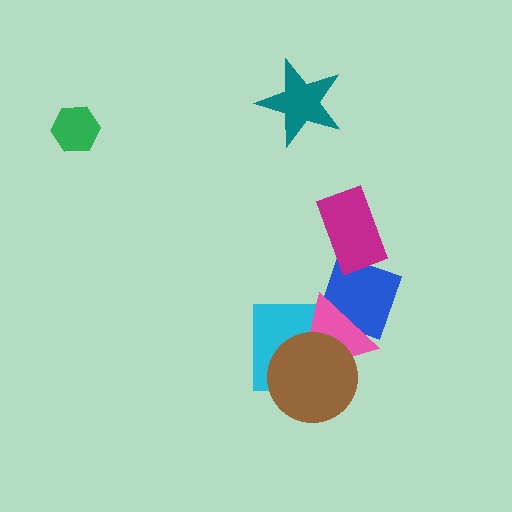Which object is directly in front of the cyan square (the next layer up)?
The blue diamond is directly in front of the cyan square.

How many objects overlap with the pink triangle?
3 objects overlap with the pink triangle.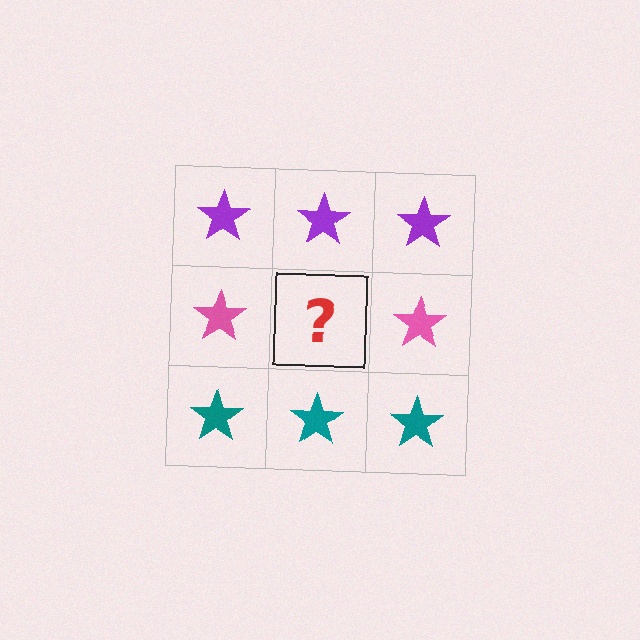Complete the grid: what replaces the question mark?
The question mark should be replaced with a pink star.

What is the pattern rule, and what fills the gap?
The rule is that each row has a consistent color. The gap should be filled with a pink star.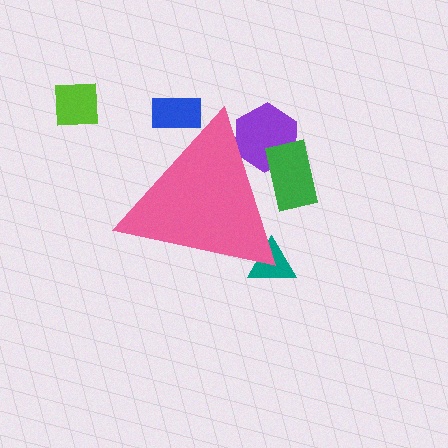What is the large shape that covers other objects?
A pink triangle.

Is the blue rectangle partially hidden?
Yes, the blue rectangle is partially hidden behind the pink triangle.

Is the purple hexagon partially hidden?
Yes, the purple hexagon is partially hidden behind the pink triangle.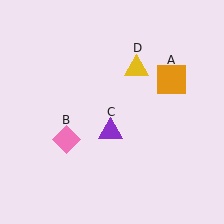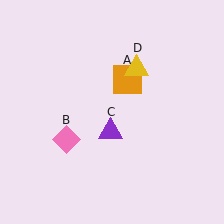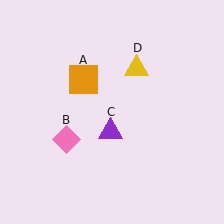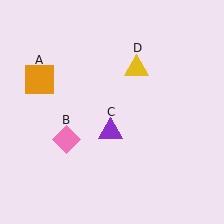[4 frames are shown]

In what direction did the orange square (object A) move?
The orange square (object A) moved left.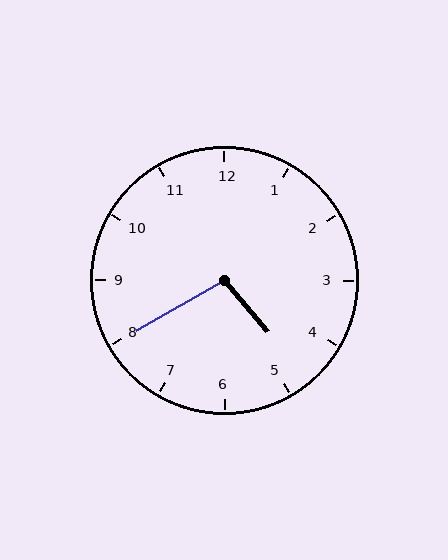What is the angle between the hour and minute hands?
Approximately 100 degrees.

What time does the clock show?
4:40.